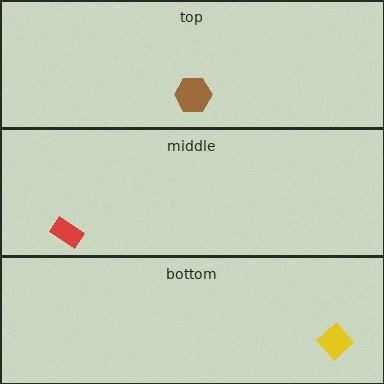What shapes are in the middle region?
The red rectangle.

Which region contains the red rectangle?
The middle region.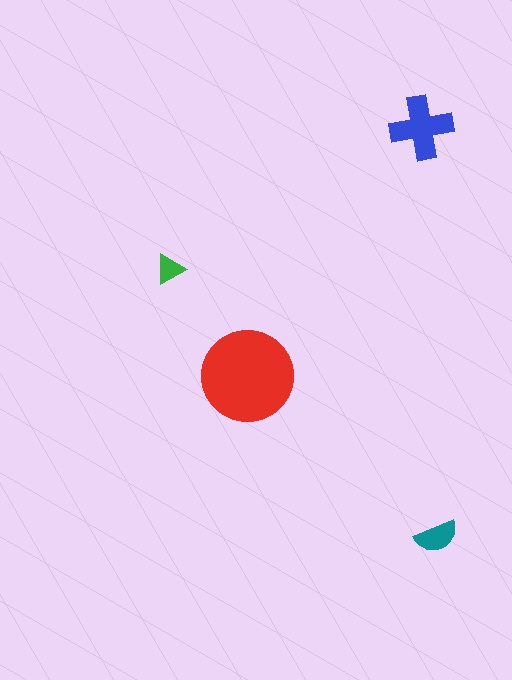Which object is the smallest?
The green triangle.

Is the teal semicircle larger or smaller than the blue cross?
Smaller.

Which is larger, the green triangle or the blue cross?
The blue cross.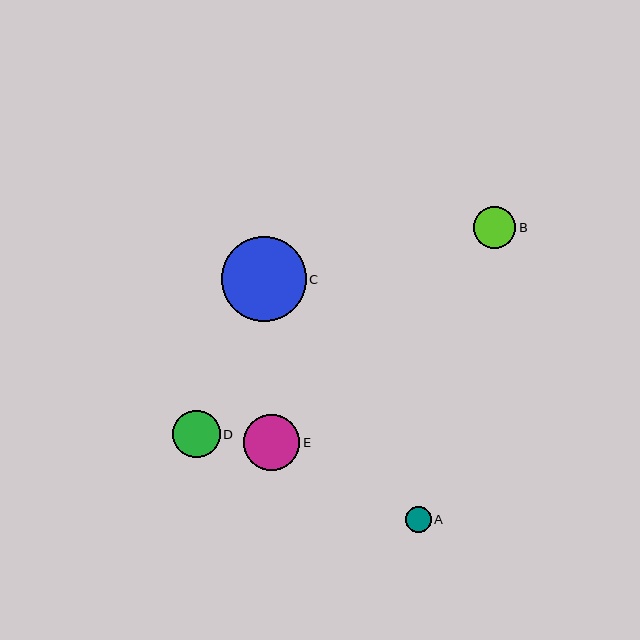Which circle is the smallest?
Circle A is the smallest with a size of approximately 26 pixels.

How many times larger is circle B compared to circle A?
Circle B is approximately 1.6 times the size of circle A.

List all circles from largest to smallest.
From largest to smallest: C, E, D, B, A.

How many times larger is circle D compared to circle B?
Circle D is approximately 1.1 times the size of circle B.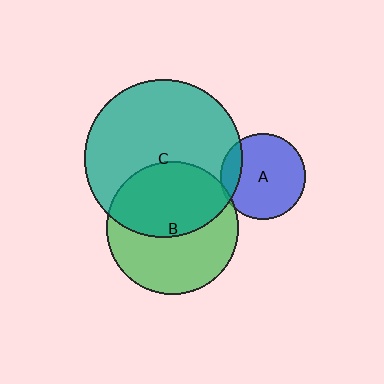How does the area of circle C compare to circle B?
Approximately 1.4 times.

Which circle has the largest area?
Circle C (teal).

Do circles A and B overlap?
Yes.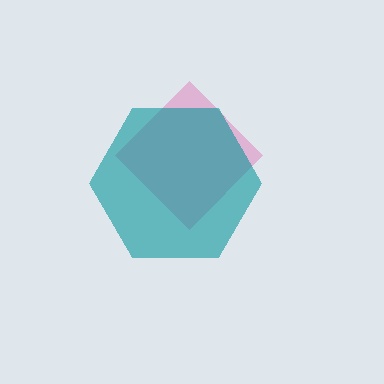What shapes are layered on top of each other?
The layered shapes are: a pink diamond, a teal hexagon.